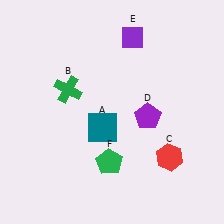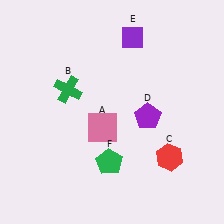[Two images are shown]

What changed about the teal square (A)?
In Image 1, A is teal. In Image 2, it changed to pink.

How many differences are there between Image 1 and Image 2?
There is 1 difference between the two images.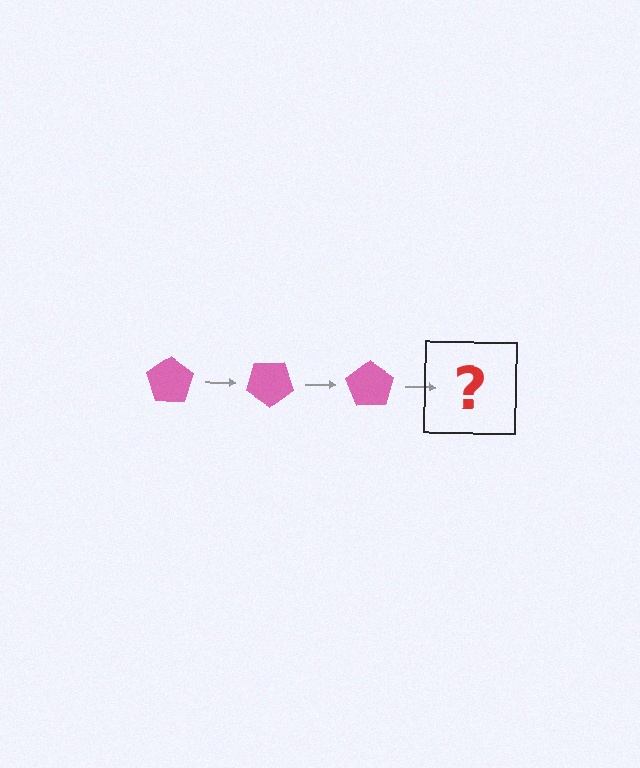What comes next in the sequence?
The next element should be a pink pentagon rotated 105 degrees.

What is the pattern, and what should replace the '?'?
The pattern is that the pentagon rotates 35 degrees each step. The '?' should be a pink pentagon rotated 105 degrees.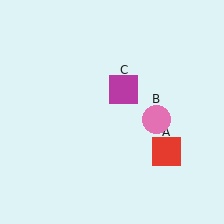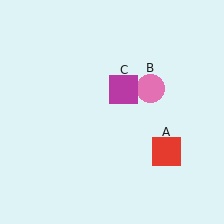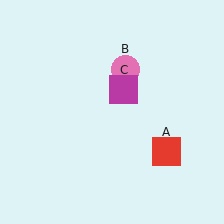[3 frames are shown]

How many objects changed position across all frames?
1 object changed position: pink circle (object B).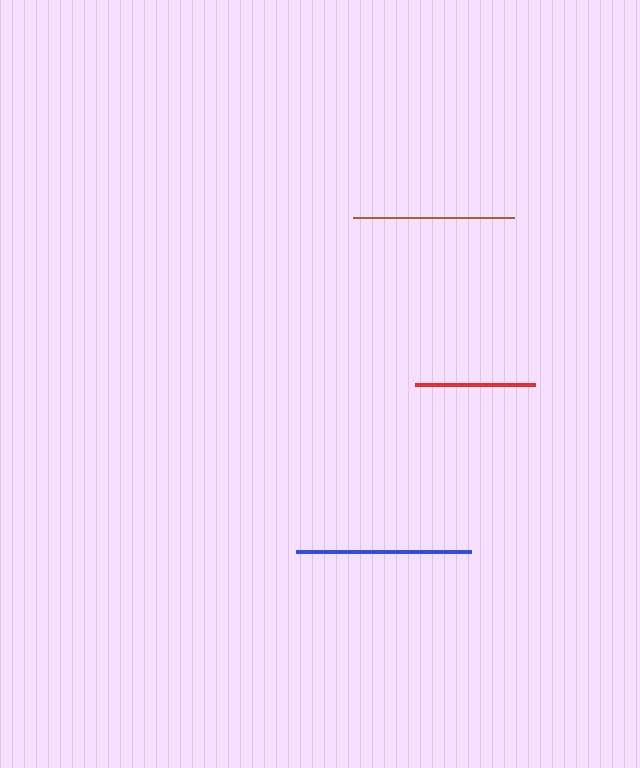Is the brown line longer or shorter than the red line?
The brown line is longer than the red line.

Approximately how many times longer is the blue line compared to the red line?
The blue line is approximately 1.5 times the length of the red line.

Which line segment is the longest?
The blue line is the longest at approximately 175 pixels.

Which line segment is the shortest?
The red line is the shortest at approximately 120 pixels.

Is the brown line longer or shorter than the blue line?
The blue line is longer than the brown line.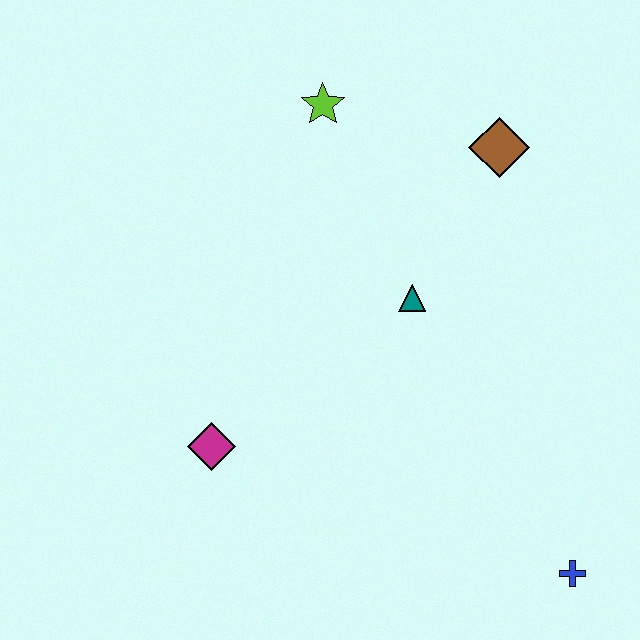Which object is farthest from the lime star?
The blue cross is farthest from the lime star.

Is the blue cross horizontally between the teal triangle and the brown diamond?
No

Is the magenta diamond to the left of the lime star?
Yes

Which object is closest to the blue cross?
The teal triangle is closest to the blue cross.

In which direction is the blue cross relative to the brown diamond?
The blue cross is below the brown diamond.